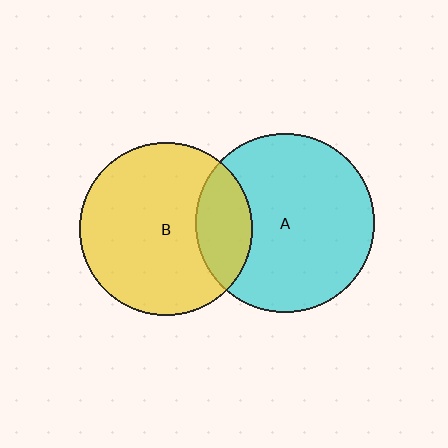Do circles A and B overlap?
Yes.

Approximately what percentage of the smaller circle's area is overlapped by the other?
Approximately 20%.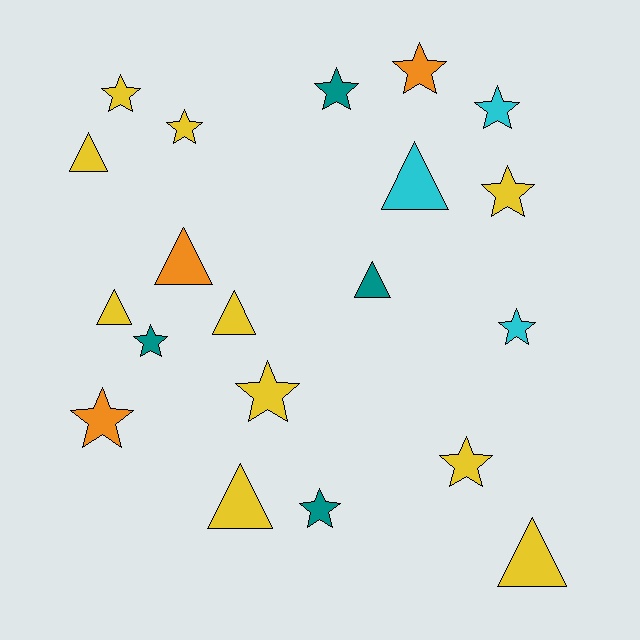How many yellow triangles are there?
There are 5 yellow triangles.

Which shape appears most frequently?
Star, with 12 objects.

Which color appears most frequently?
Yellow, with 10 objects.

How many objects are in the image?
There are 20 objects.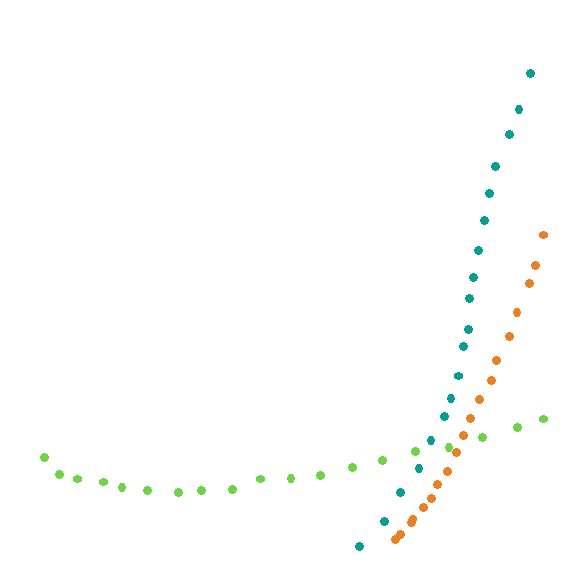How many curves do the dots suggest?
There are 3 distinct paths.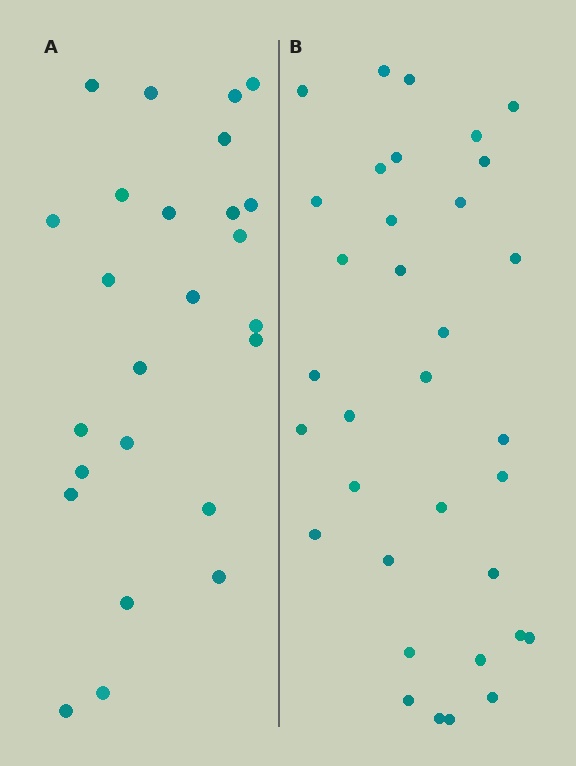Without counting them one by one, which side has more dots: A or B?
Region B (the right region) has more dots.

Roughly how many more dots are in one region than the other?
Region B has roughly 8 or so more dots than region A.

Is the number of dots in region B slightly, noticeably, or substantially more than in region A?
Region B has noticeably more, but not dramatically so. The ratio is roughly 1.4 to 1.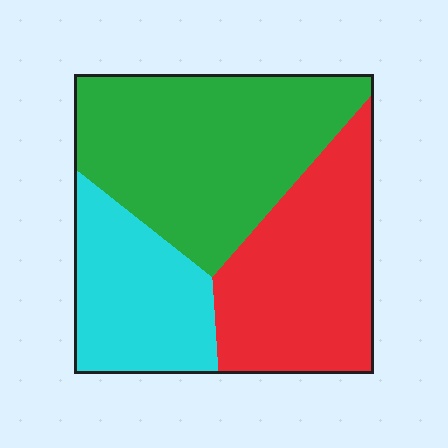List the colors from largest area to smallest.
From largest to smallest: green, red, cyan.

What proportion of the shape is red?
Red covers about 35% of the shape.